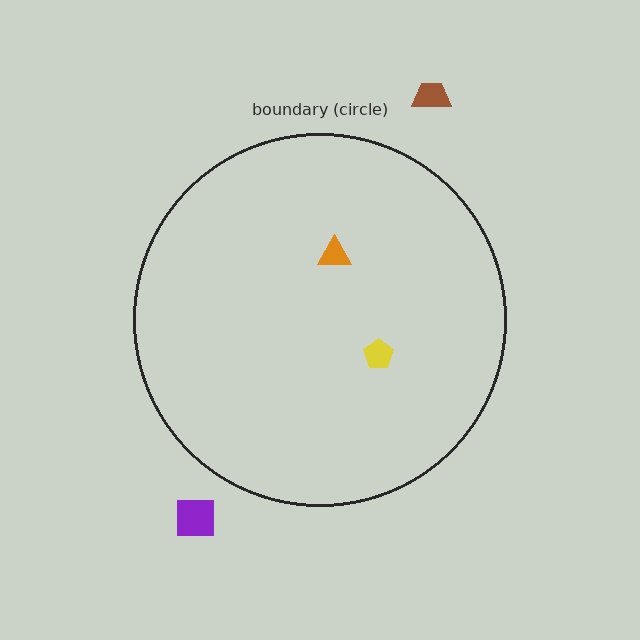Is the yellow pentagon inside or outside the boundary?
Inside.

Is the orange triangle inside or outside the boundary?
Inside.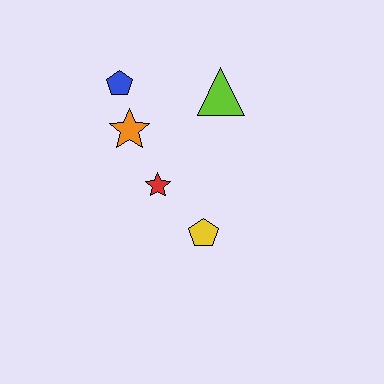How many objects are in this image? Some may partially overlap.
There are 5 objects.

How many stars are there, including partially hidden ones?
There are 2 stars.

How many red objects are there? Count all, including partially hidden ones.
There is 1 red object.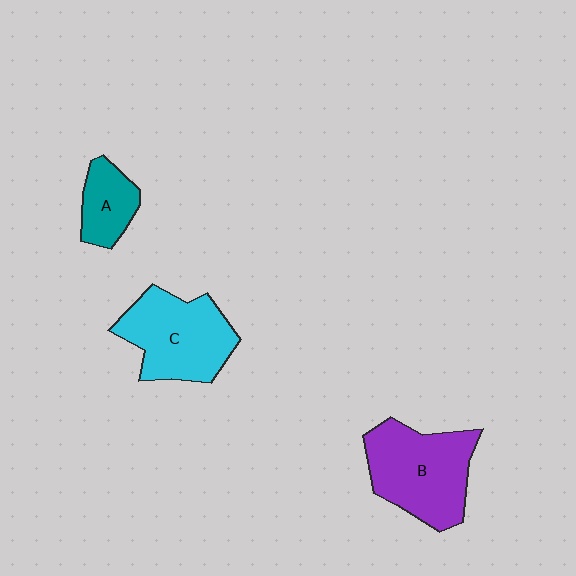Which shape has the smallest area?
Shape A (teal).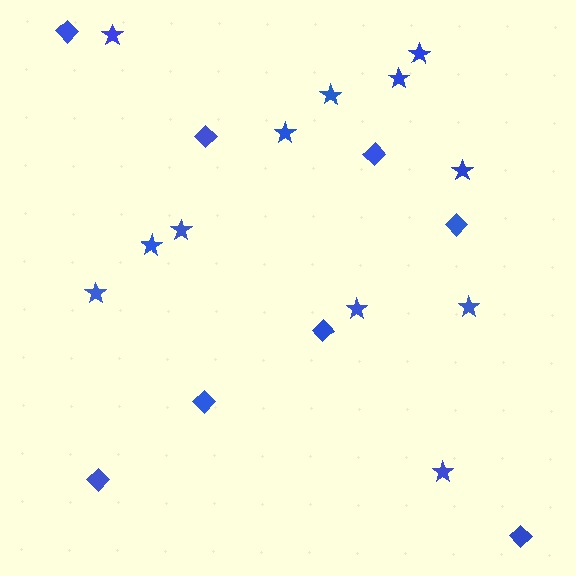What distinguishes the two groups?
There are 2 groups: one group of stars (12) and one group of diamonds (8).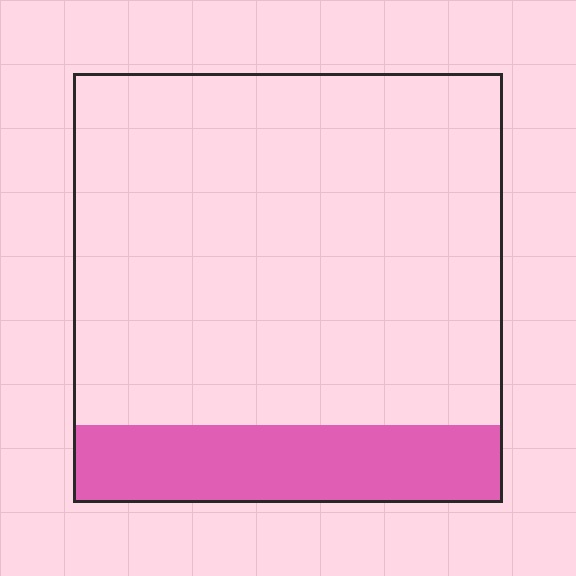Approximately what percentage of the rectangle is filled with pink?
Approximately 20%.